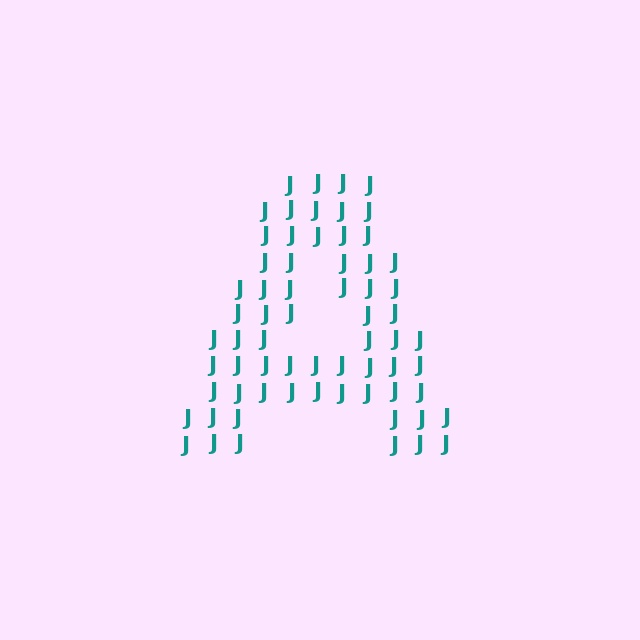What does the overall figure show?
The overall figure shows the letter A.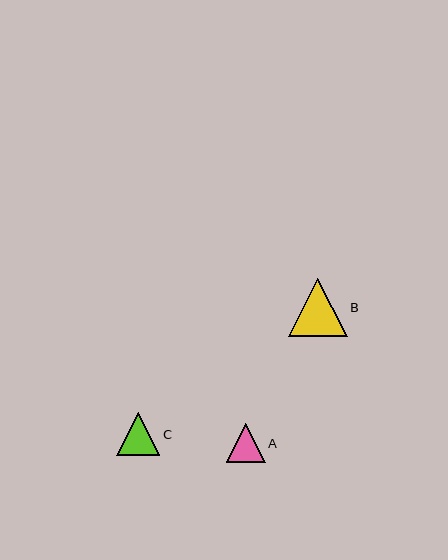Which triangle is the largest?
Triangle B is the largest with a size of approximately 58 pixels.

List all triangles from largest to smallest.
From largest to smallest: B, C, A.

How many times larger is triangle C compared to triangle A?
Triangle C is approximately 1.1 times the size of triangle A.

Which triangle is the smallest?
Triangle A is the smallest with a size of approximately 39 pixels.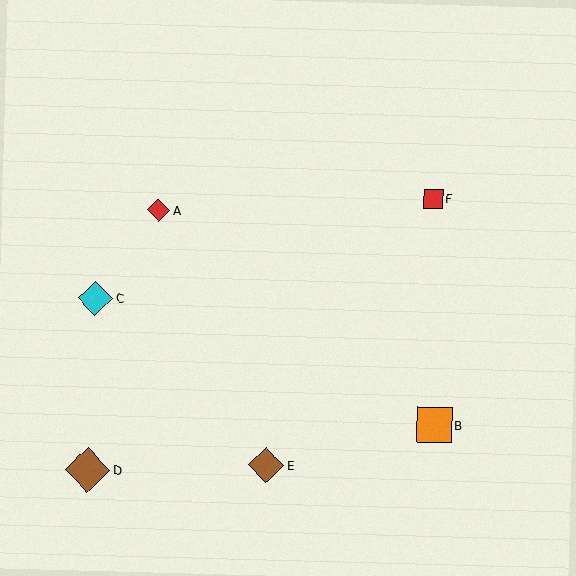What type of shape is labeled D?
Shape D is a brown diamond.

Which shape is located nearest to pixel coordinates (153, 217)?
The red diamond (labeled A) at (159, 210) is nearest to that location.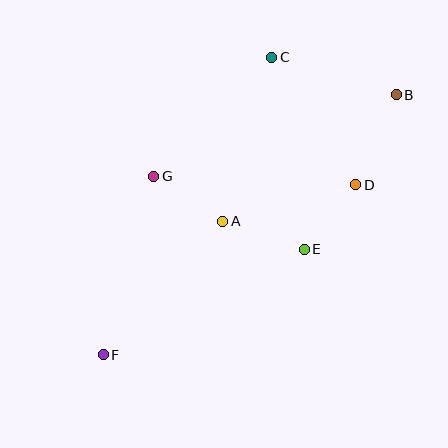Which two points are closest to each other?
Points A and G are closest to each other.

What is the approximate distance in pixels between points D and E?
The distance between D and E is approximately 83 pixels.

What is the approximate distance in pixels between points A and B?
The distance between A and B is approximately 215 pixels.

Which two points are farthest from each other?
Points B and F are farthest from each other.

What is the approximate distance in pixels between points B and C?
The distance between B and C is approximately 130 pixels.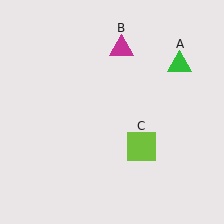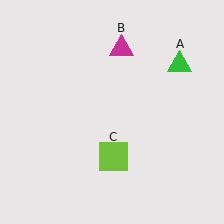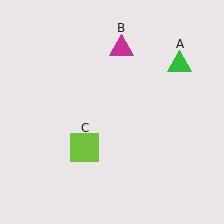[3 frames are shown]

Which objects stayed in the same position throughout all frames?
Green triangle (object A) and magenta triangle (object B) remained stationary.